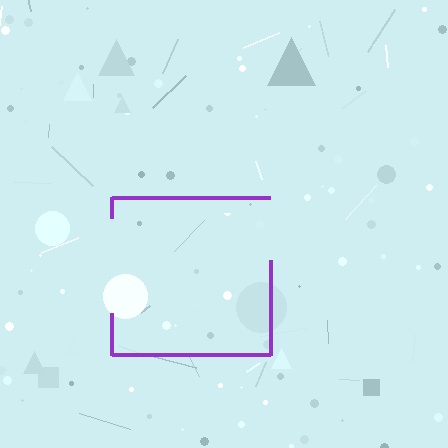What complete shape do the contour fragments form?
The contour fragments form a square.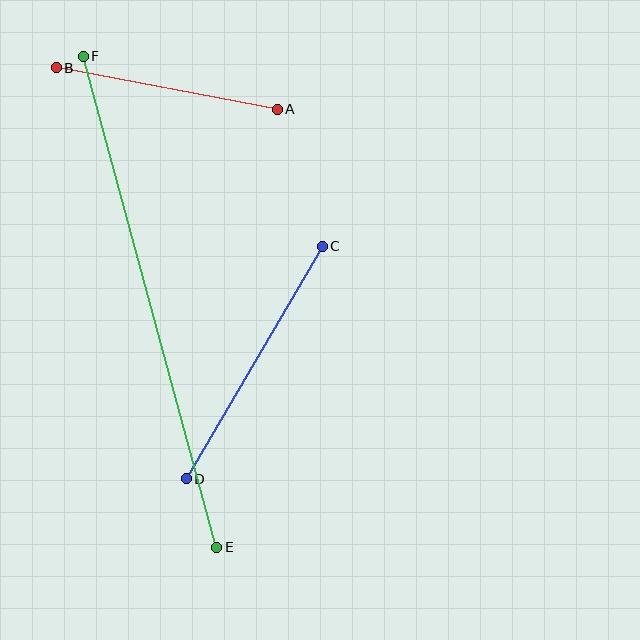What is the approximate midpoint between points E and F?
The midpoint is at approximately (150, 302) pixels.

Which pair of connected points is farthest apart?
Points E and F are farthest apart.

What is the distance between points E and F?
The distance is approximately 509 pixels.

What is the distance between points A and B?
The distance is approximately 225 pixels.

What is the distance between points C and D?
The distance is approximately 269 pixels.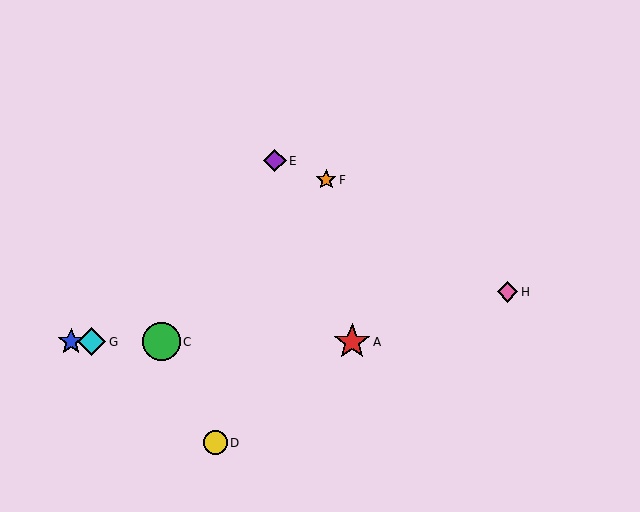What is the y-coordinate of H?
Object H is at y≈292.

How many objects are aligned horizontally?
4 objects (A, B, C, G) are aligned horizontally.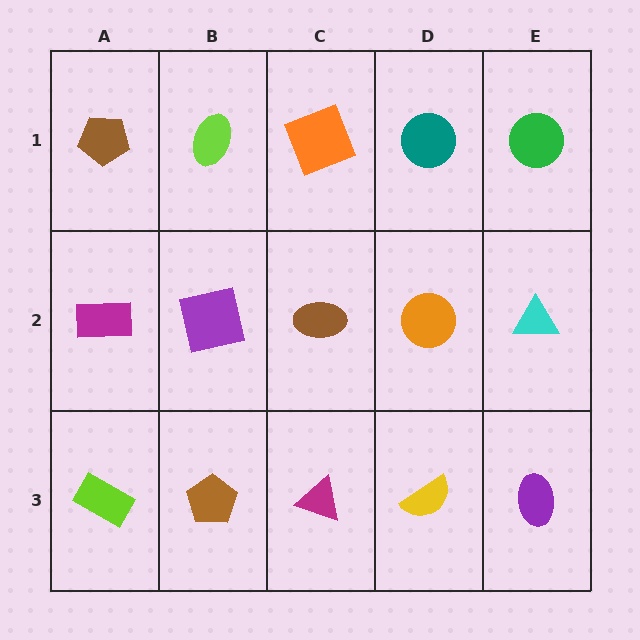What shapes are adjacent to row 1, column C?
A brown ellipse (row 2, column C), a lime ellipse (row 1, column B), a teal circle (row 1, column D).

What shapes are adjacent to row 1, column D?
An orange circle (row 2, column D), an orange square (row 1, column C), a green circle (row 1, column E).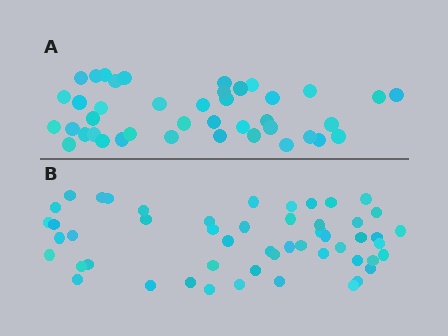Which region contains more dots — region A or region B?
Region B (the bottom region) has more dots.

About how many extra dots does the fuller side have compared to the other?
Region B has roughly 12 or so more dots than region A.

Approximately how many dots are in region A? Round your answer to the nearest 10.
About 40 dots. (The exact count is 41, which rounds to 40.)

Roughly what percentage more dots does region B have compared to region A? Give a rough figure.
About 25% more.